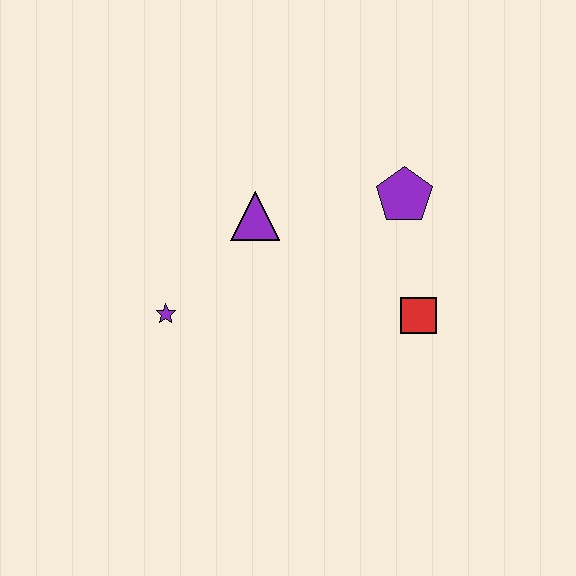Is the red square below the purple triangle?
Yes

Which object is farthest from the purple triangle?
The red square is farthest from the purple triangle.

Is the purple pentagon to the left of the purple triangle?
No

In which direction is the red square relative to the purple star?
The red square is to the right of the purple star.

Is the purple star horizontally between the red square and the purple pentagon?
No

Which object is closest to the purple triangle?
The purple star is closest to the purple triangle.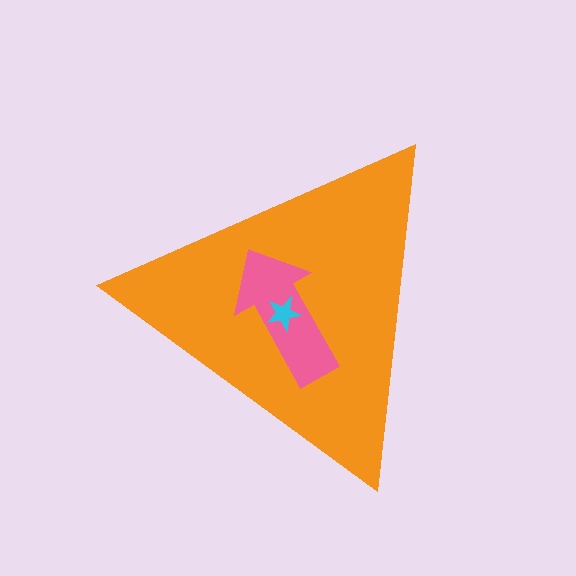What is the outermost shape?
The orange triangle.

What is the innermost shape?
The cyan star.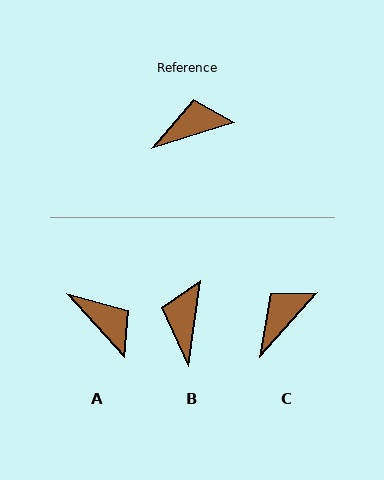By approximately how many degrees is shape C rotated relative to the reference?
Approximately 30 degrees counter-clockwise.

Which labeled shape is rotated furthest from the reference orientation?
A, about 66 degrees away.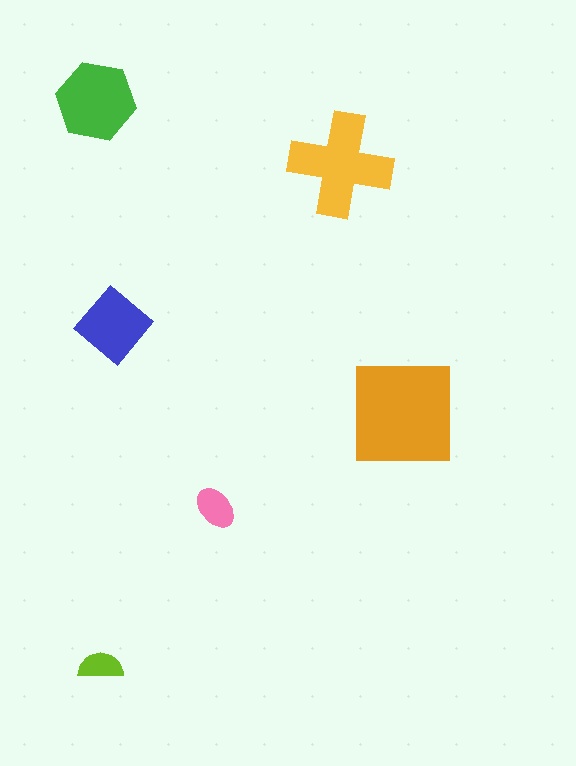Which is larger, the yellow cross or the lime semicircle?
The yellow cross.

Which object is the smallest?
The lime semicircle.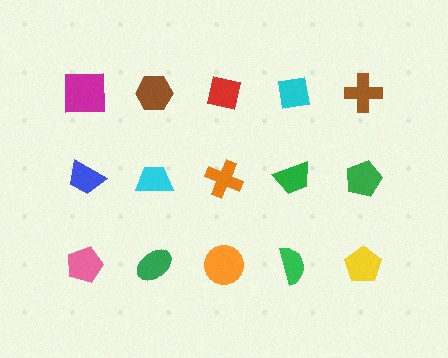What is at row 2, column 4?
A green trapezoid.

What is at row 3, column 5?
A yellow pentagon.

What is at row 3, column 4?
A green semicircle.